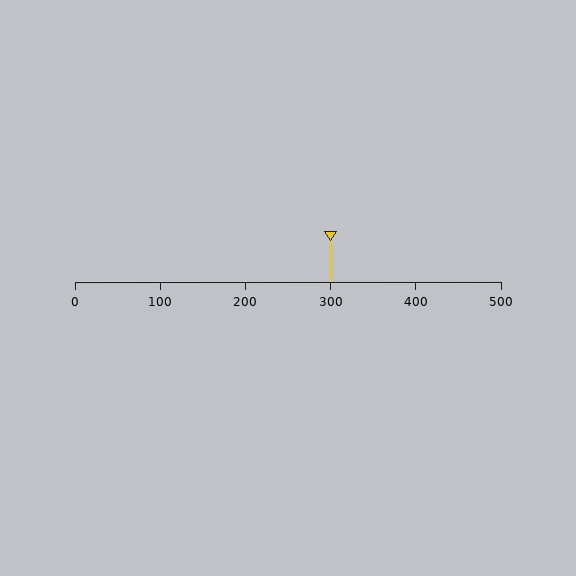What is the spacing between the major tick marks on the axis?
The major ticks are spaced 100 apart.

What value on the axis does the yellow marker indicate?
The marker indicates approximately 300.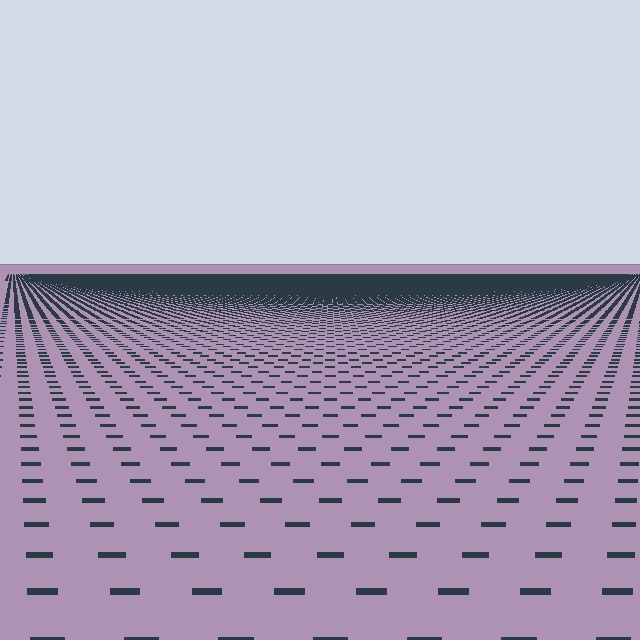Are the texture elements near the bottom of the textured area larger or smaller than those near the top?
Larger. Near the bottom, elements are closer to the viewer and appear at a bigger on-screen size.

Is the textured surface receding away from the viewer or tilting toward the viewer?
The surface is receding away from the viewer. Texture elements get smaller and denser toward the top.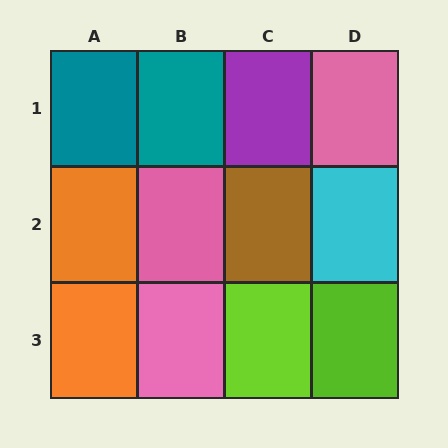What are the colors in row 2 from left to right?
Orange, pink, brown, cyan.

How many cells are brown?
1 cell is brown.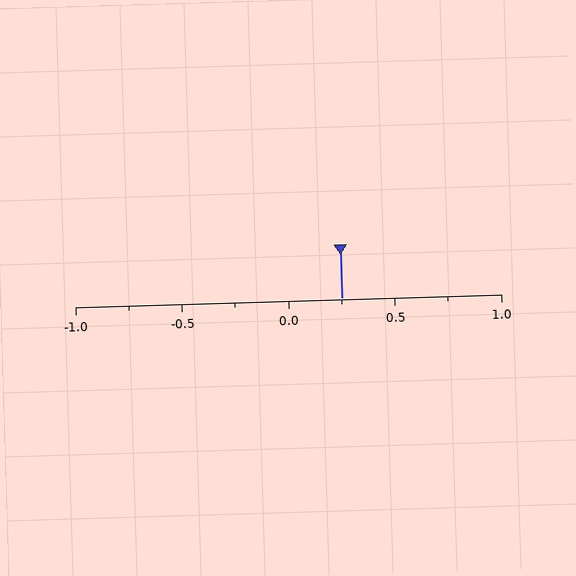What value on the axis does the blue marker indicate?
The marker indicates approximately 0.25.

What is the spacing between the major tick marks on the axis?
The major ticks are spaced 0.5 apart.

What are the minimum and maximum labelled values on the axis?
The axis runs from -1.0 to 1.0.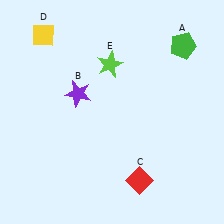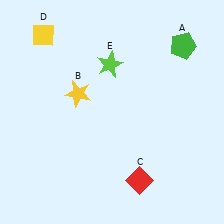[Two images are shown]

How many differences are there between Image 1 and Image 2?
There is 1 difference between the two images.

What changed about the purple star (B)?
In Image 1, B is purple. In Image 2, it changed to yellow.